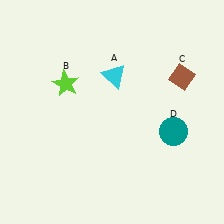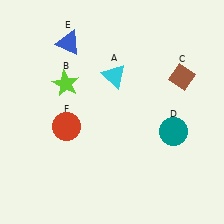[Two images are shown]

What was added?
A blue triangle (E), a red circle (F) were added in Image 2.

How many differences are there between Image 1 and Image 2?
There are 2 differences between the two images.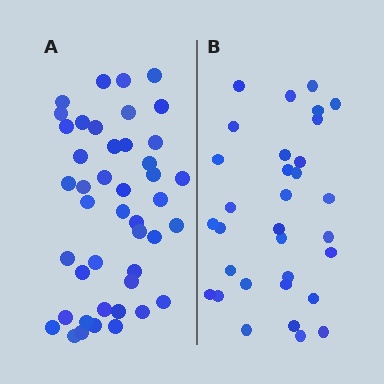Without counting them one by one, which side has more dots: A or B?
Region A (the left region) has more dots.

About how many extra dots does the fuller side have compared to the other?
Region A has roughly 12 or so more dots than region B.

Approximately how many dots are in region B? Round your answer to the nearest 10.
About 30 dots. (The exact count is 32, which rounds to 30.)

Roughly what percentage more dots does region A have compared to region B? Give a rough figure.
About 40% more.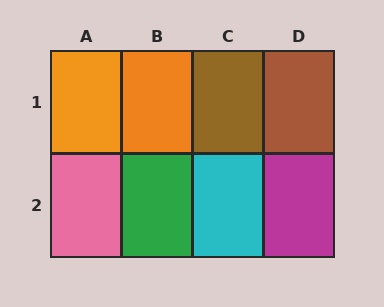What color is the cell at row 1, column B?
Orange.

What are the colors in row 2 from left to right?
Pink, green, cyan, magenta.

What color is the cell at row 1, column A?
Orange.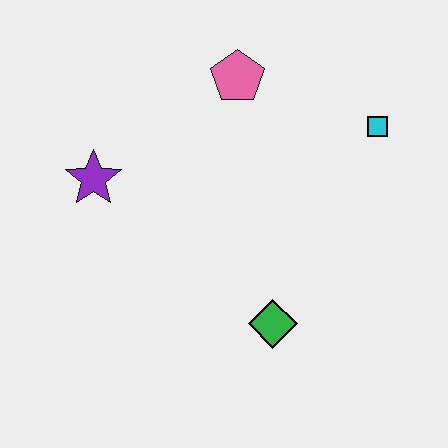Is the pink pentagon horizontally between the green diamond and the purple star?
Yes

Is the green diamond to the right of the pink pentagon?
Yes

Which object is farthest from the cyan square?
The purple star is farthest from the cyan square.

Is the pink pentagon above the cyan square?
Yes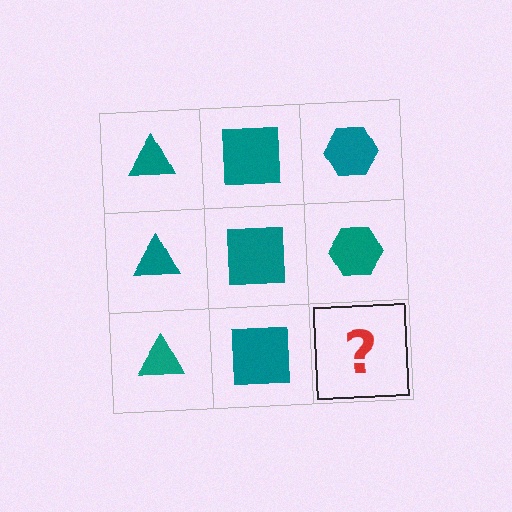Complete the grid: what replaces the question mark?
The question mark should be replaced with a teal hexagon.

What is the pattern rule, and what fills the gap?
The rule is that each column has a consistent shape. The gap should be filled with a teal hexagon.